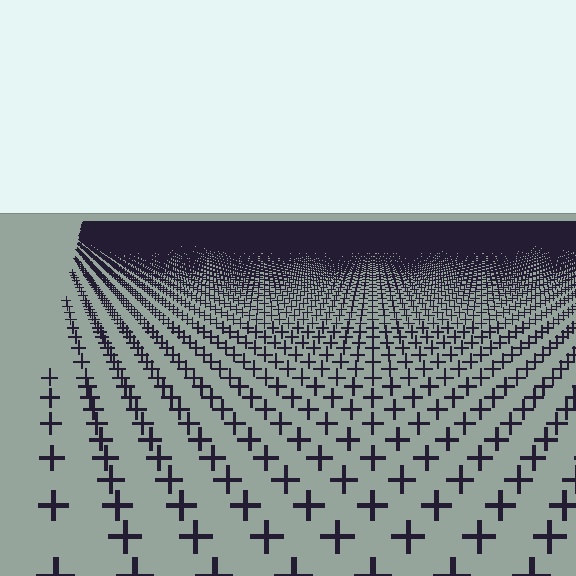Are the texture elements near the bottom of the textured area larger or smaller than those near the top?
Larger. Near the bottom, elements are closer to the viewer and appear at a bigger on-screen size.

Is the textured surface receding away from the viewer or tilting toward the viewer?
The surface is receding away from the viewer. Texture elements get smaller and denser toward the top.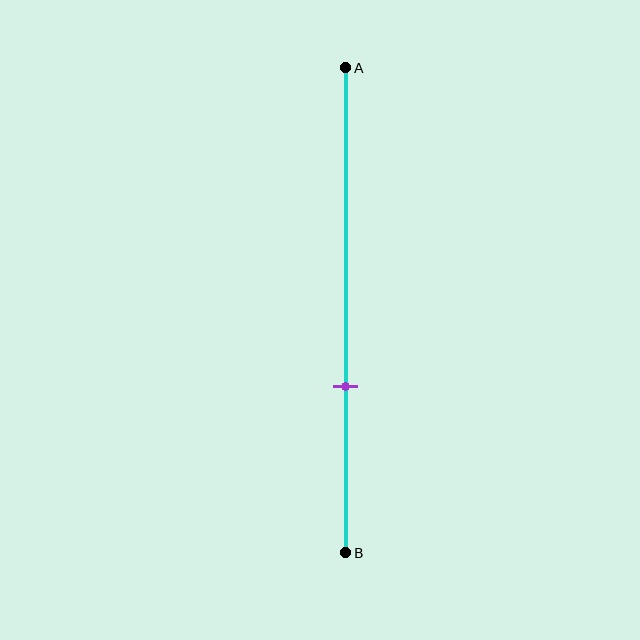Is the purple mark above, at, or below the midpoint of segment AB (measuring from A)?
The purple mark is below the midpoint of segment AB.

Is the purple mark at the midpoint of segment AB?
No, the mark is at about 65% from A, not at the 50% midpoint.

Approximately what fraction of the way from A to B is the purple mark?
The purple mark is approximately 65% of the way from A to B.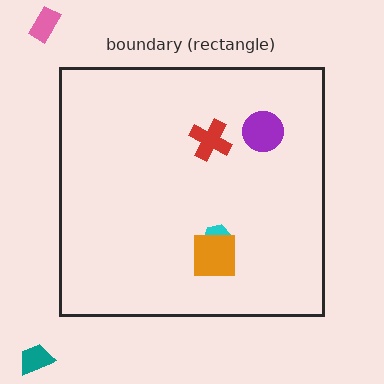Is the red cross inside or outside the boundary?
Inside.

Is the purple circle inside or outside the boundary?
Inside.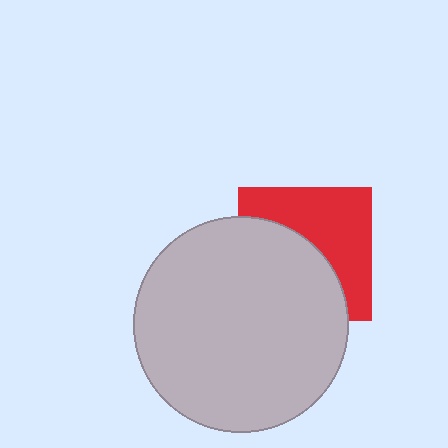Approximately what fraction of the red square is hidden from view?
Roughly 52% of the red square is hidden behind the light gray circle.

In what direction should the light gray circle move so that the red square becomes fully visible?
The light gray circle should move toward the lower-left. That is the shortest direction to clear the overlap and leave the red square fully visible.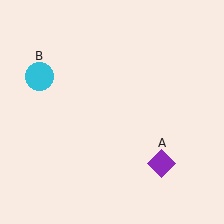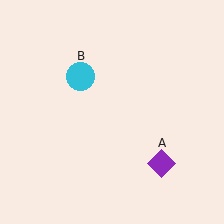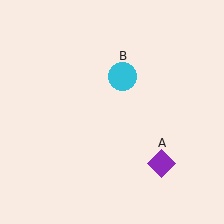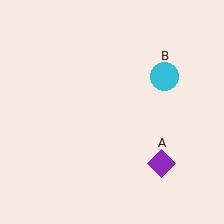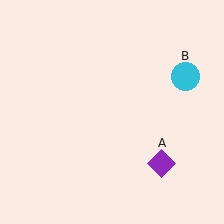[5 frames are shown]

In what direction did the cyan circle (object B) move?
The cyan circle (object B) moved right.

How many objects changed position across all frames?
1 object changed position: cyan circle (object B).